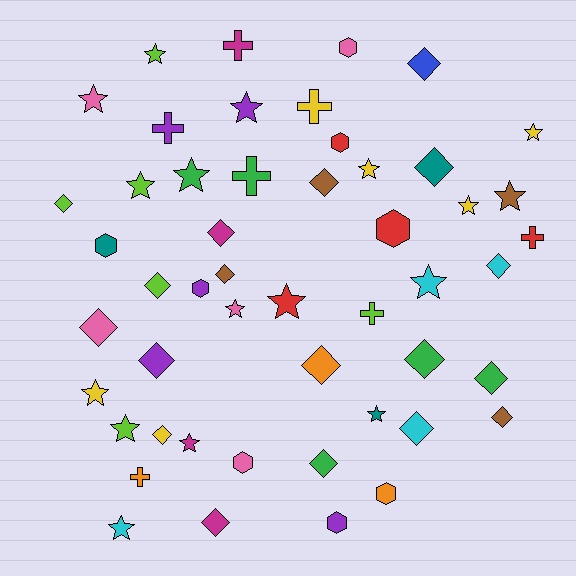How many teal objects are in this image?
There are 3 teal objects.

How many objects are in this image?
There are 50 objects.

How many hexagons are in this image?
There are 8 hexagons.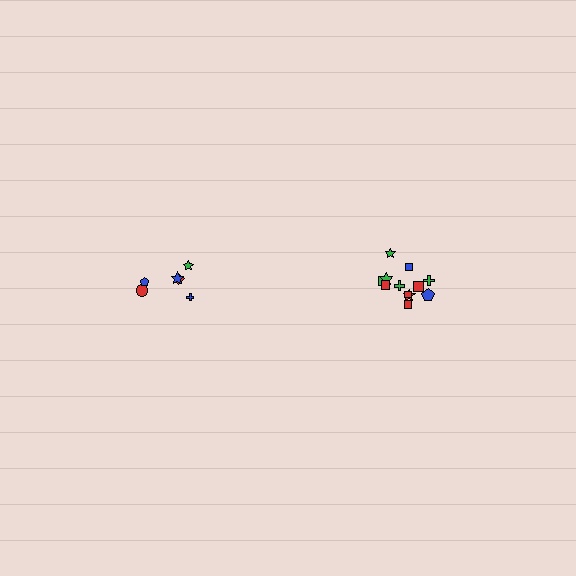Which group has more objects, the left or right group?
The right group.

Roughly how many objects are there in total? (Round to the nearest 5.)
Roughly 20 objects in total.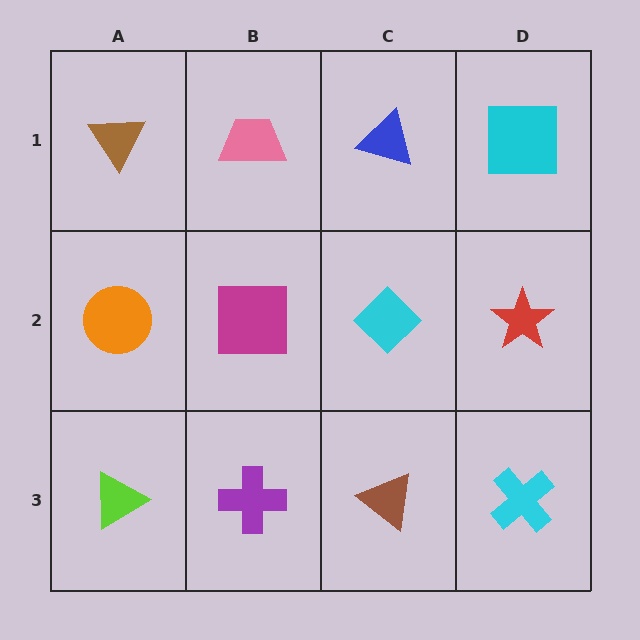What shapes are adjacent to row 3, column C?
A cyan diamond (row 2, column C), a purple cross (row 3, column B), a cyan cross (row 3, column D).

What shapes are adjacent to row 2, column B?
A pink trapezoid (row 1, column B), a purple cross (row 3, column B), an orange circle (row 2, column A), a cyan diamond (row 2, column C).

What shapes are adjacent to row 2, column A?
A brown triangle (row 1, column A), a lime triangle (row 3, column A), a magenta square (row 2, column B).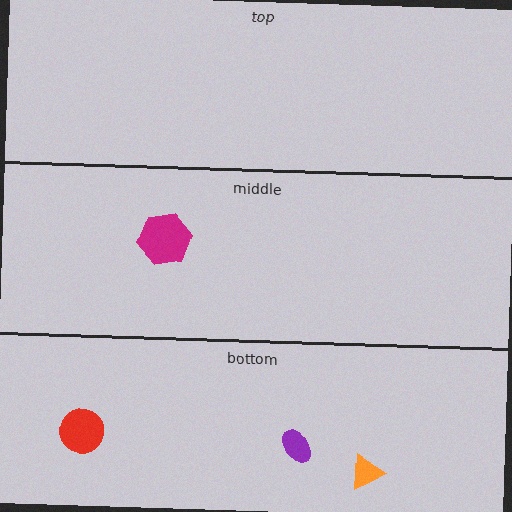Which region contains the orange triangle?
The bottom region.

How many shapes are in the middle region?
1.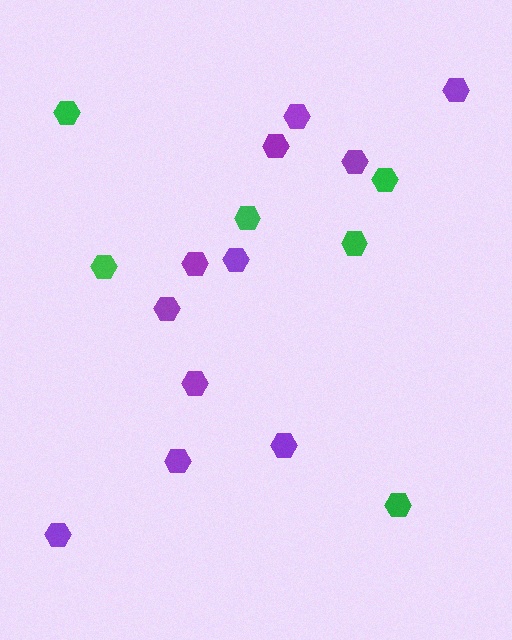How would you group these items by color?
There are 2 groups: one group of green hexagons (6) and one group of purple hexagons (11).